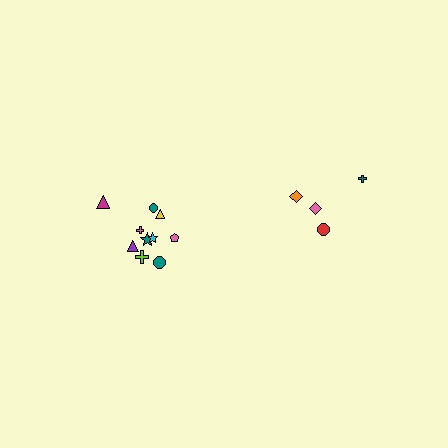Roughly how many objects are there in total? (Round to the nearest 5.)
Roughly 15 objects in total.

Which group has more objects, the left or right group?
The left group.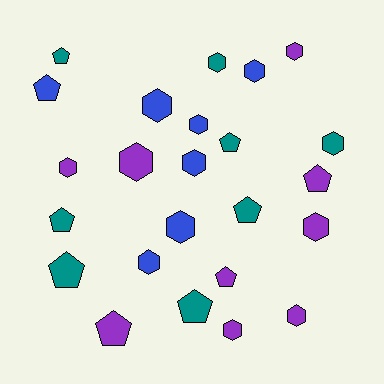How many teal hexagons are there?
There are 2 teal hexagons.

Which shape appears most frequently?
Hexagon, with 14 objects.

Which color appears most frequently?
Purple, with 9 objects.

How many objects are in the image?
There are 24 objects.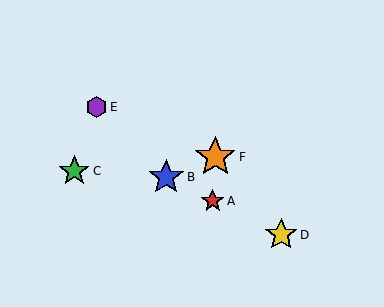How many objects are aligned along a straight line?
3 objects (A, B, D) are aligned along a straight line.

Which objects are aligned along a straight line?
Objects A, B, D are aligned along a straight line.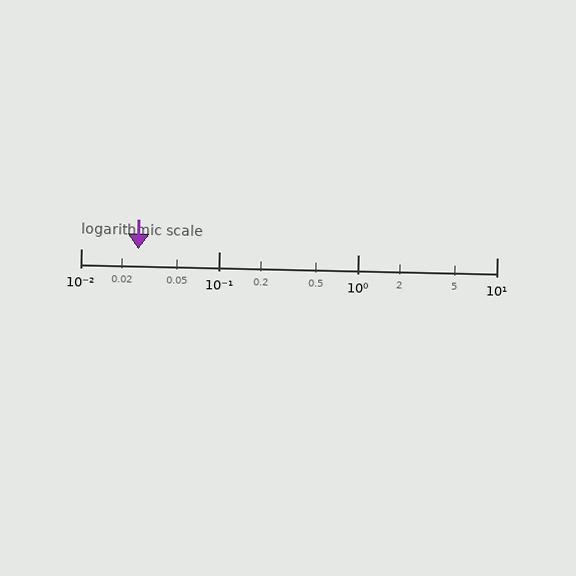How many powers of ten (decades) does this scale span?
The scale spans 3 decades, from 0.01 to 10.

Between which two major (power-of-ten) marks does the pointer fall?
The pointer is between 0.01 and 0.1.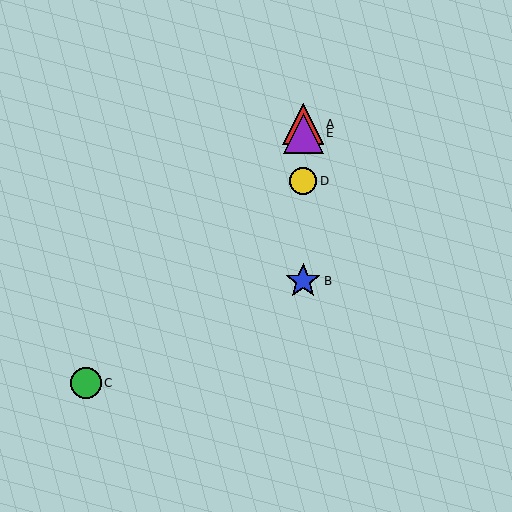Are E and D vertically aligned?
Yes, both are at x≈303.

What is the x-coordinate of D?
Object D is at x≈303.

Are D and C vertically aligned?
No, D is at x≈303 and C is at x≈86.